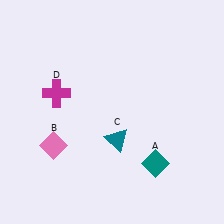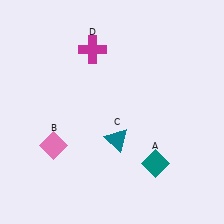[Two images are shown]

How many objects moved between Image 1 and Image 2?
1 object moved between the two images.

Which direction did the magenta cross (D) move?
The magenta cross (D) moved up.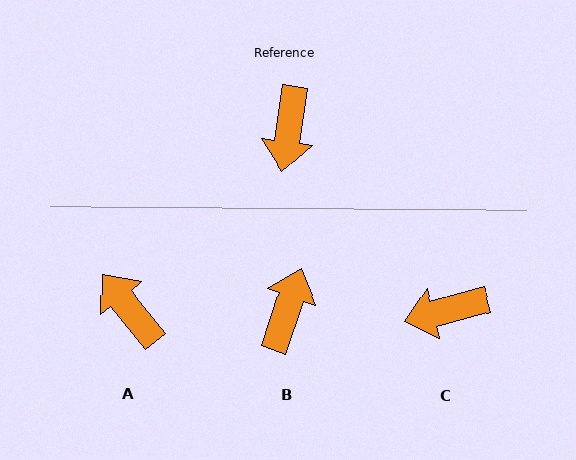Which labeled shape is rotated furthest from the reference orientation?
B, about 170 degrees away.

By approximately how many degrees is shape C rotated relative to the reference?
Approximately 67 degrees clockwise.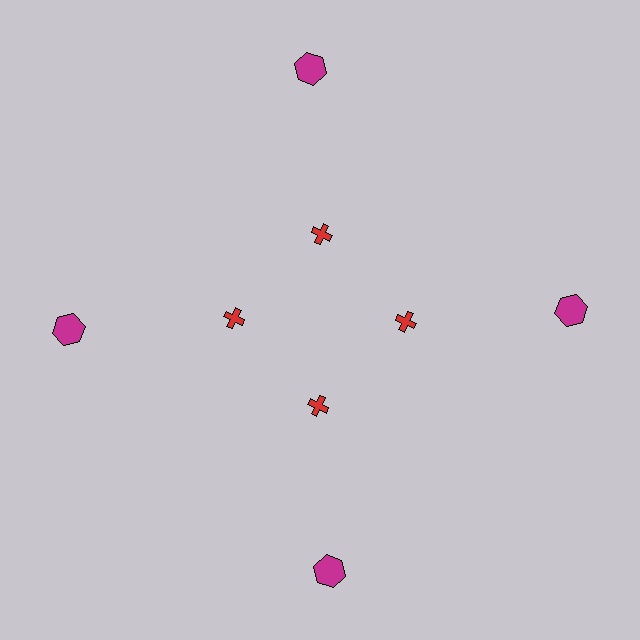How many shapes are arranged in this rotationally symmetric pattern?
There are 8 shapes, arranged in 4 groups of 2.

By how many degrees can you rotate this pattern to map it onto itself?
The pattern maps onto itself every 90 degrees of rotation.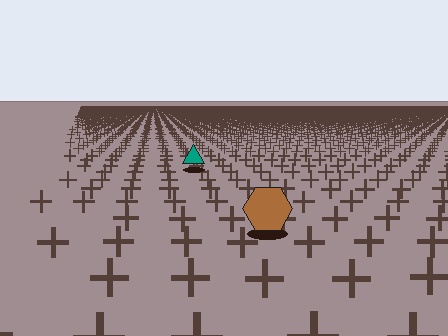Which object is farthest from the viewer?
The teal triangle is farthest from the viewer. It appears smaller and the ground texture around it is denser.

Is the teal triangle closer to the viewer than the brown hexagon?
No. The brown hexagon is closer — you can tell from the texture gradient: the ground texture is coarser near it.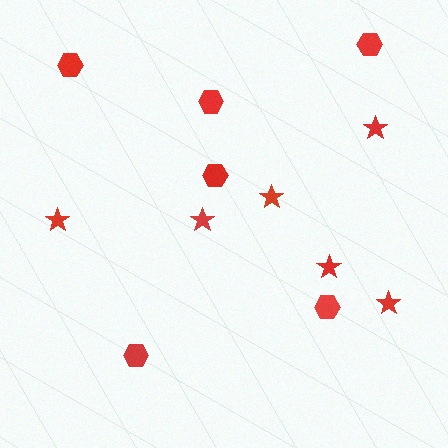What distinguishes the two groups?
There are 2 groups: one group of hexagons (6) and one group of stars (6).